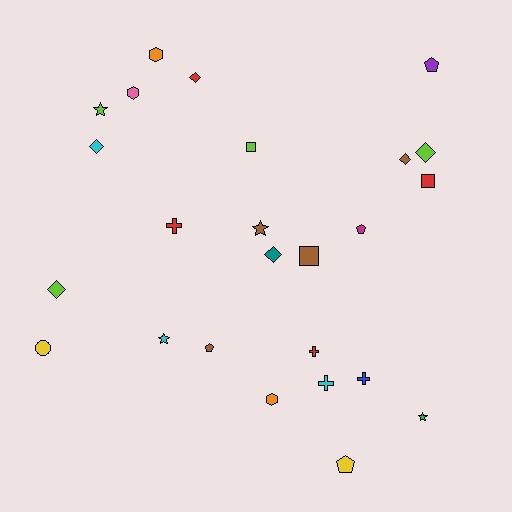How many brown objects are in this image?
There are 4 brown objects.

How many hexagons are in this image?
There are 3 hexagons.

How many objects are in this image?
There are 25 objects.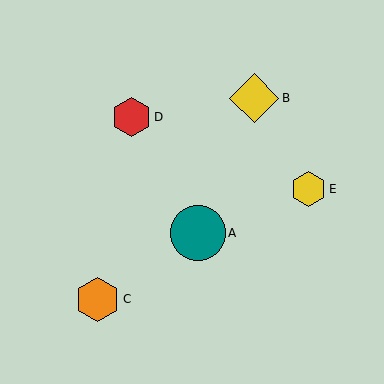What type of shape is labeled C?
Shape C is an orange hexagon.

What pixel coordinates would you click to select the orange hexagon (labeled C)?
Click at (98, 299) to select the orange hexagon C.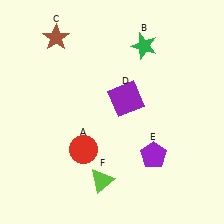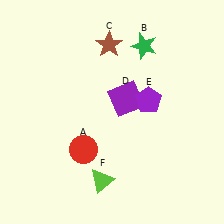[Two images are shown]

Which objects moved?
The objects that moved are: the brown star (C), the purple pentagon (E).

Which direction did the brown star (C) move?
The brown star (C) moved right.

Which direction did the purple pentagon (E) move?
The purple pentagon (E) moved up.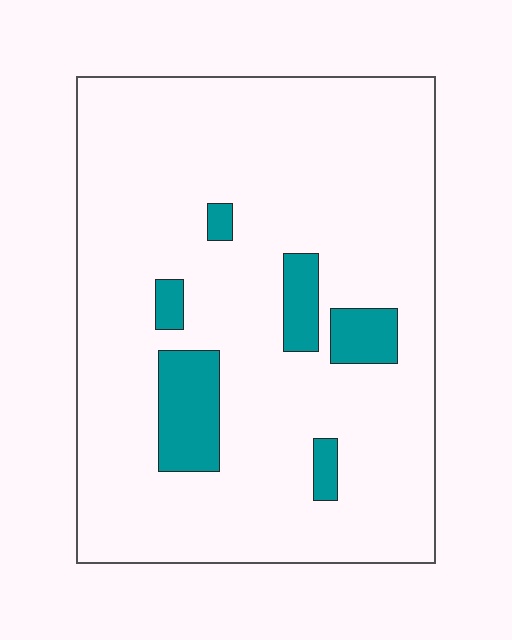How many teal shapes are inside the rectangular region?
6.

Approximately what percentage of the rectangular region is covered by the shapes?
Approximately 10%.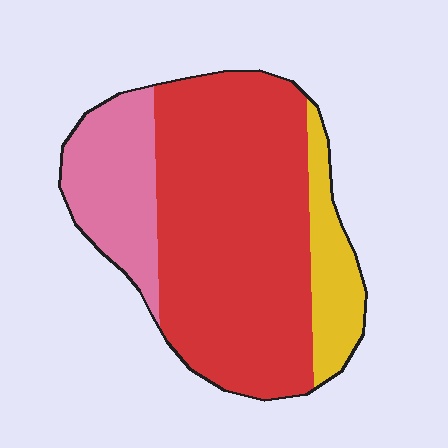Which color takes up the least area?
Yellow, at roughly 15%.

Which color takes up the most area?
Red, at roughly 65%.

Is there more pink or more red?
Red.